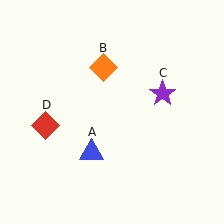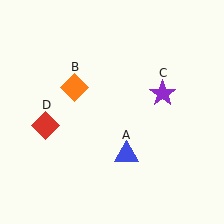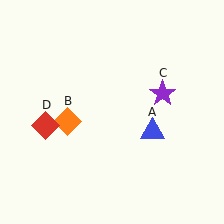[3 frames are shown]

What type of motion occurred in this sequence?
The blue triangle (object A), orange diamond (object B) rotated counterclockwise around the center of the scene.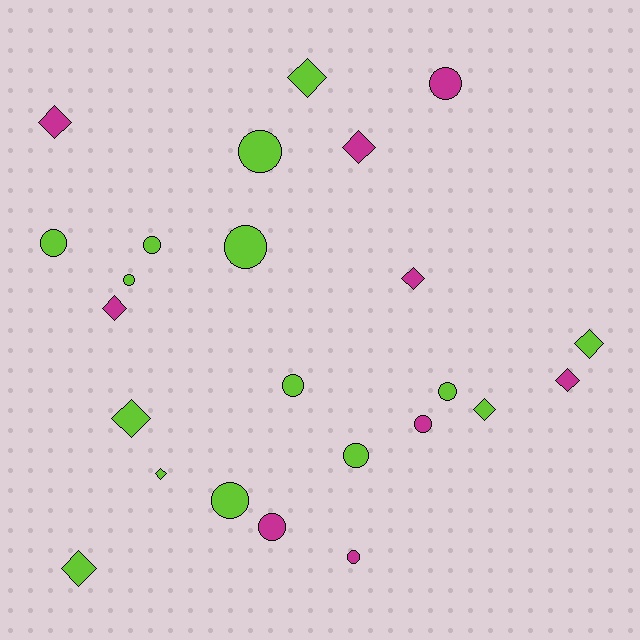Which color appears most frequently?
Lime, with 15 objects.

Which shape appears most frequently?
Circle, with 13 objects.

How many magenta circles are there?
There are 4 magenta circles.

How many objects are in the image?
There are 24 objects.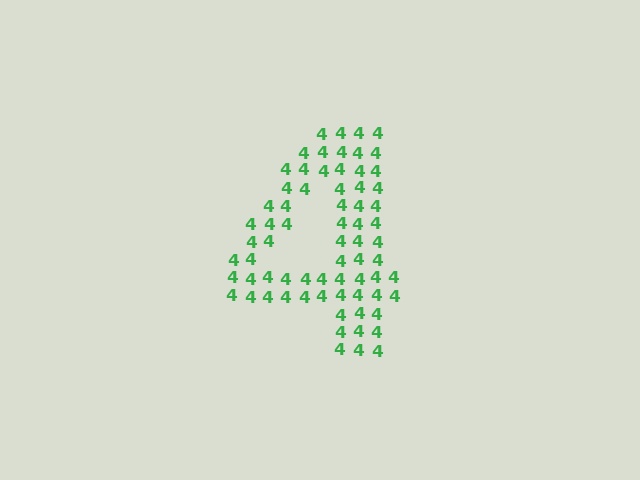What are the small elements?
The small elements are digit 4's.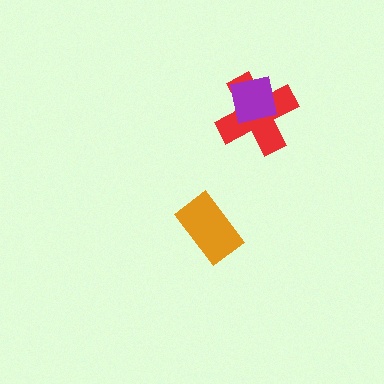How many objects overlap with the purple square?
1 object overlaps with the purple square.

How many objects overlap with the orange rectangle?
0 objects overlap with the orange rectangle.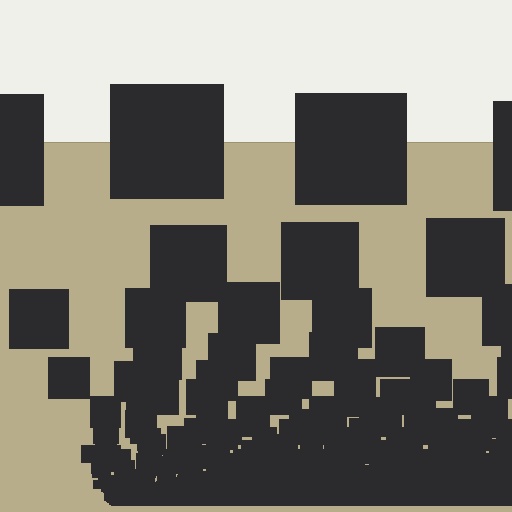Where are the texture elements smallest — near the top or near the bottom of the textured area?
Near the bottom.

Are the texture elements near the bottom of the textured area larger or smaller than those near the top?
Smaller. The gradient is inverted — elements near the bottom are smaller and denser.